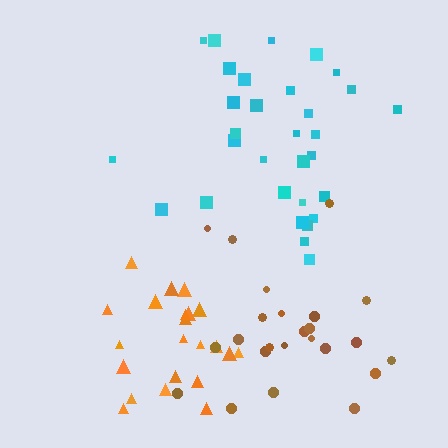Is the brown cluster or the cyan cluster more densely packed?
Cyan.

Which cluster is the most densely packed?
Cyan.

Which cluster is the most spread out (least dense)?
Brown.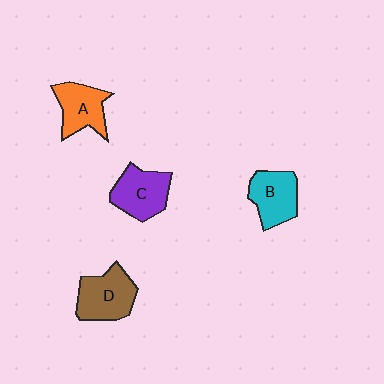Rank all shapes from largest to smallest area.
From largest to smallest: D (brown), C (purple), B (cyan), A (orange).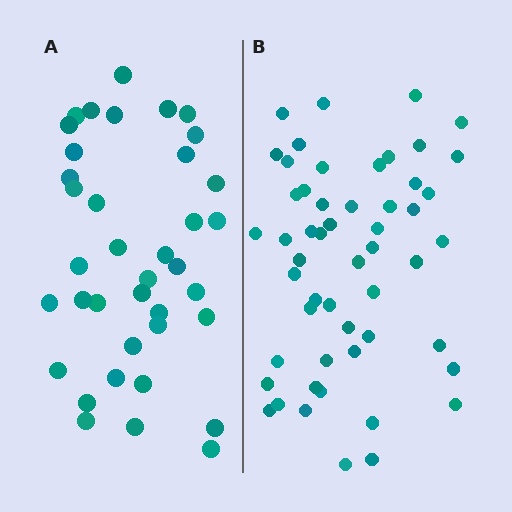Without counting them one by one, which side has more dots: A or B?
Region B (the right region) has more dots.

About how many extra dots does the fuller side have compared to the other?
Region B has approximately 15 more dots than region A.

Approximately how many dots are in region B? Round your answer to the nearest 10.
About 50 dots. (The exact count is 53, which rounds to 50.)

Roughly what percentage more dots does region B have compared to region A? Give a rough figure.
About 40% more.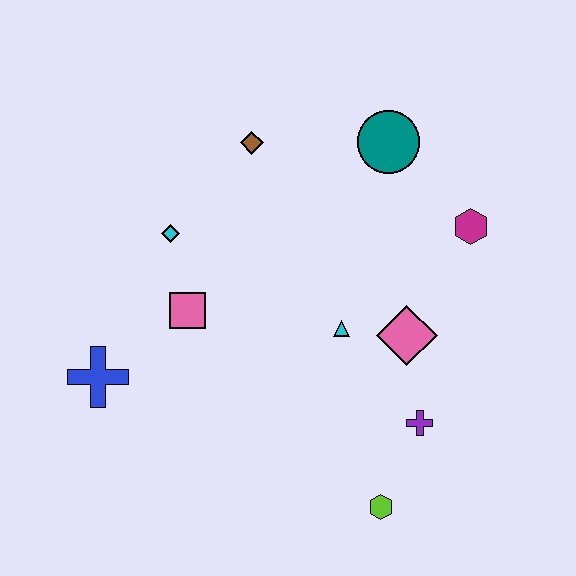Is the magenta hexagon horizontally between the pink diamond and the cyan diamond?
No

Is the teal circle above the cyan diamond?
Yes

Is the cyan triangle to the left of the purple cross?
Yes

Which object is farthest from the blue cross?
The magenta hexagon is farthest from the blue cross.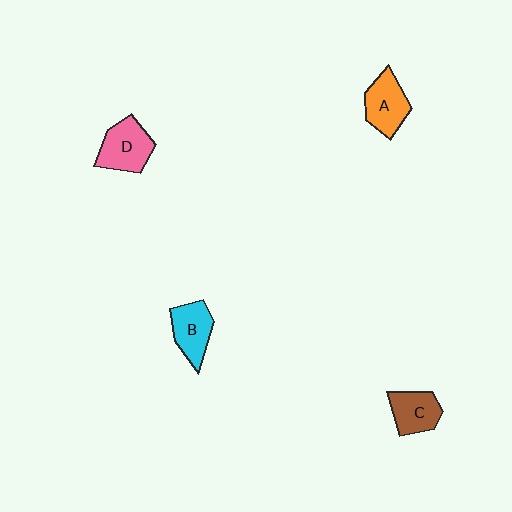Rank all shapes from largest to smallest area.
From largest to smallest: D (pink), A (orange), B (cyan), C (brown).